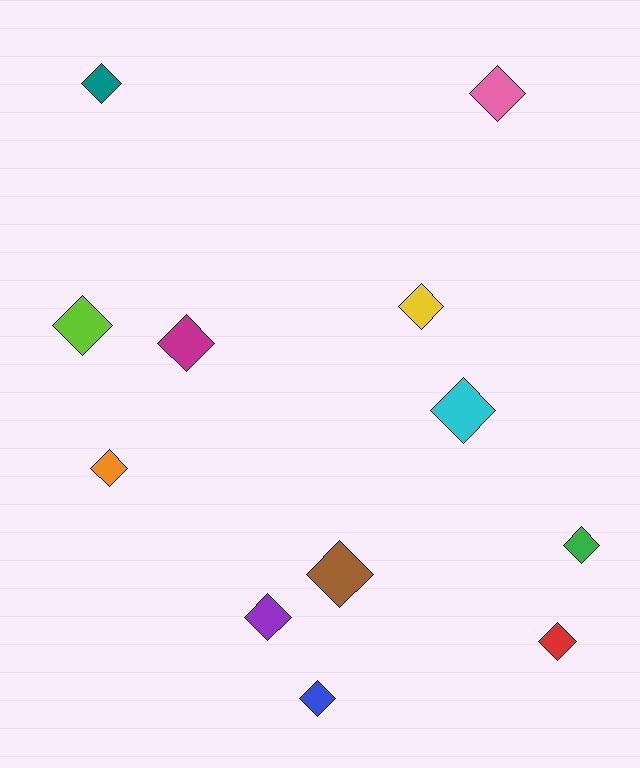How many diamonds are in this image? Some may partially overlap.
There are 12 diamonds.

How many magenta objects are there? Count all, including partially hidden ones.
There is 1 magenta object.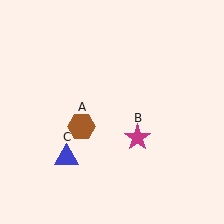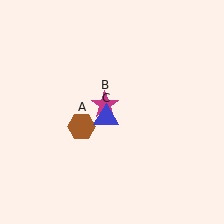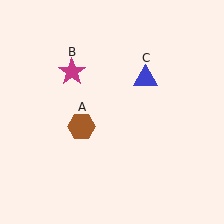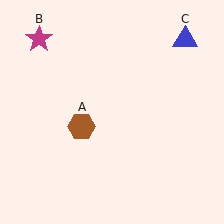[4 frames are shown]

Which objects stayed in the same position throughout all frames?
Brown hexagon (object A) remained stationary.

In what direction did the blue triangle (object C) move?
The blue triangle (object C) moved up and to the right.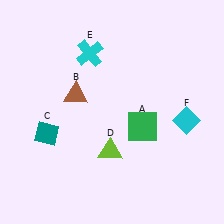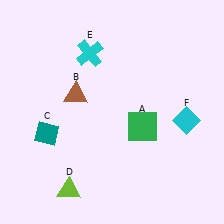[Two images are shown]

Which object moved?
The lime triangle (D) moved left.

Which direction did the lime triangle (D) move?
The lime triangle (D) moved left.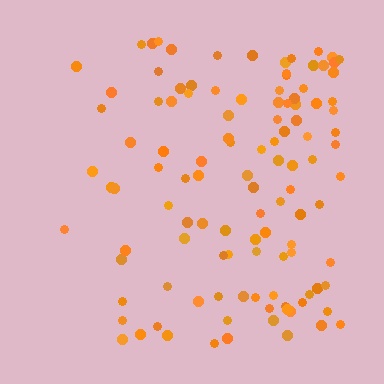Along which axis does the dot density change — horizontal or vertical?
Horizontal.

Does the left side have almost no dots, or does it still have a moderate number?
Still a moderate number, just noticeably fewer than the right.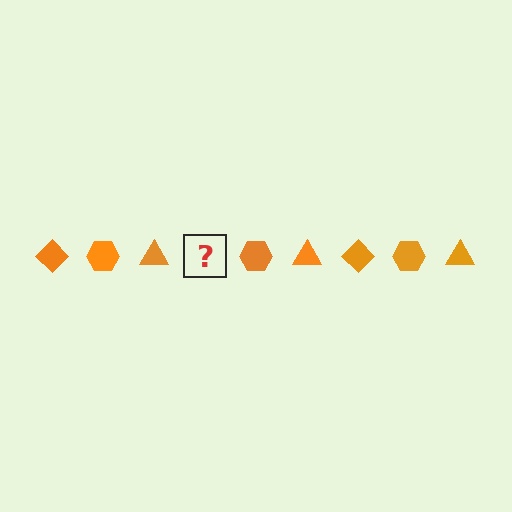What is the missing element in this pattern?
The missing element is an orange diamond.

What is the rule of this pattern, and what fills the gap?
The rule is that the pattern cycles through diamond, hexagon, triangle shapes in orange. The gap should be filled with an orange diamond.